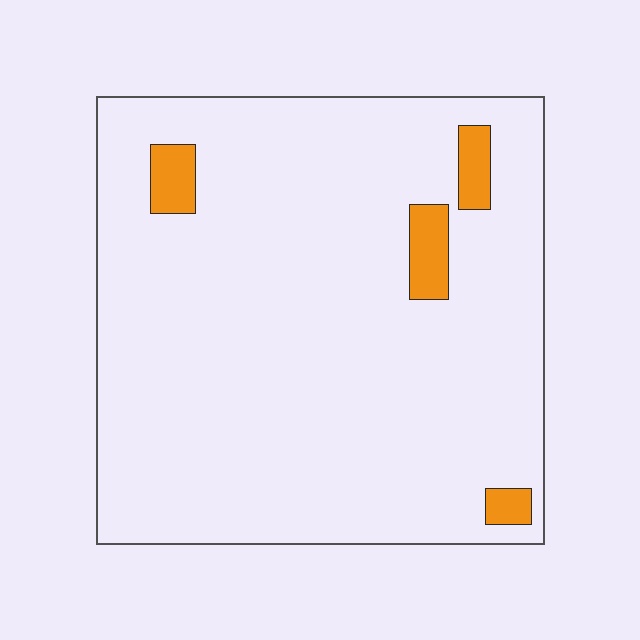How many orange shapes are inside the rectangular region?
4.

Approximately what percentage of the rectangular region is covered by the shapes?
Approximately 5%.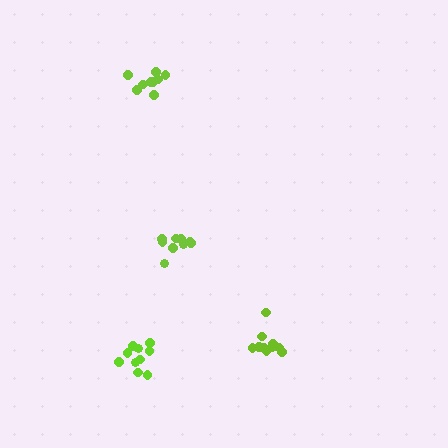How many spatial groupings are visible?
There are 4 spatial groupings.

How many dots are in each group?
Group 1: 10 dots, Group 2: 9 dots, Group 3: 11 dots, Group 4: 10 dots (40 total).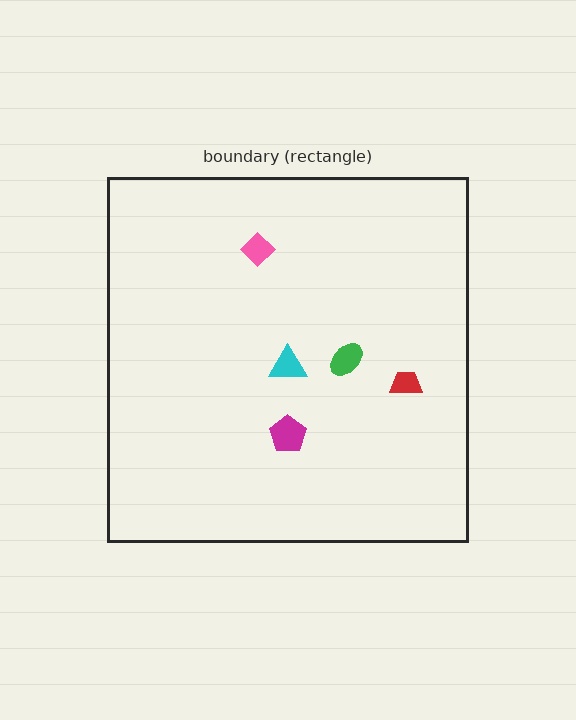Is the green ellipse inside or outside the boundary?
Inside.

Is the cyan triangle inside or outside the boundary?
Inside.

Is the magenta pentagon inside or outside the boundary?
Inside.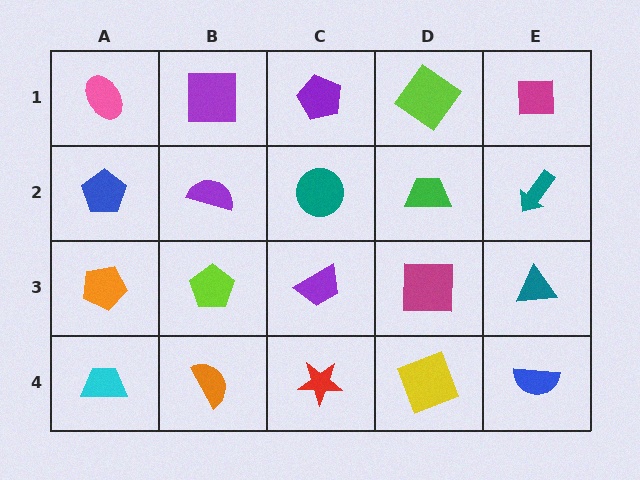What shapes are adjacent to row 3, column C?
A teal circle (row 2, column C), a red star (row 4, column C), a lime pentagon (row 3, column B), a magenta square (row 3, column D).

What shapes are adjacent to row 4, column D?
A magenta square (row 3, column D), a red star (row 4, column C), a blue semicircle (row 4, column E).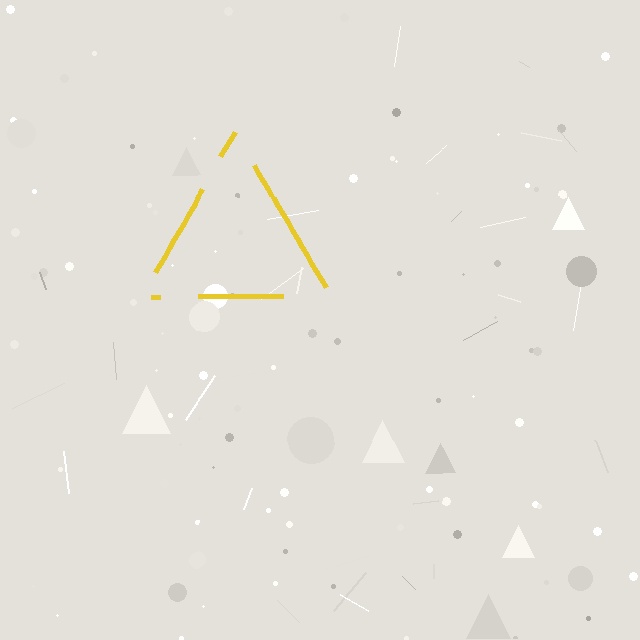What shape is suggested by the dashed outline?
The dashed outline suggests a triangle.